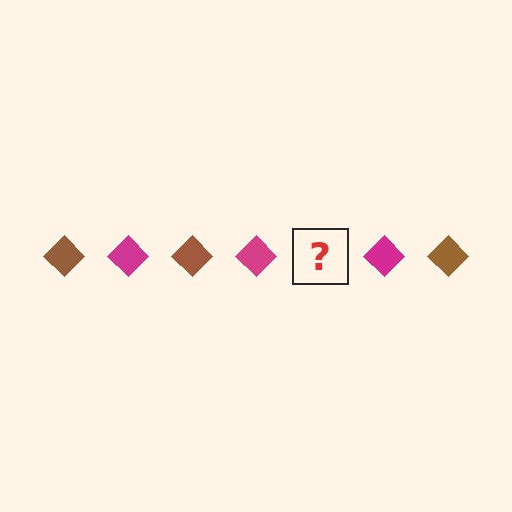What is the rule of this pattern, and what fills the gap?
The rule is that the pattern cycles through brown, magenta diamonds. The gap should be filled with a brown diamond.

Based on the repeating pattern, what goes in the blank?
The blank should be a brown diamond.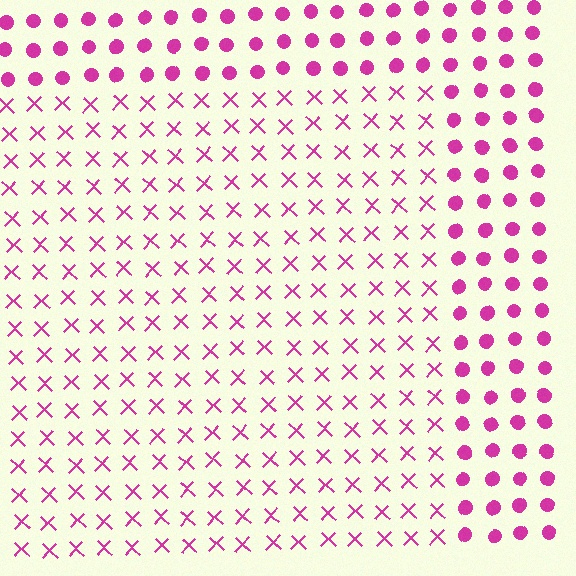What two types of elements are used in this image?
The image uses X marks inside the rectangle region and circles outside it.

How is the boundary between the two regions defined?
The boundary is defined by a change in element shape: X marks inside vs. circles outside. All elements share the same color and spacing.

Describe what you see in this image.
The image is filled with small magenta elements arranged in a uniform grid. A rectangle-shaped region contains X marks, while the surrounding area contains circles. The boundary is defined purely by the change in element shape.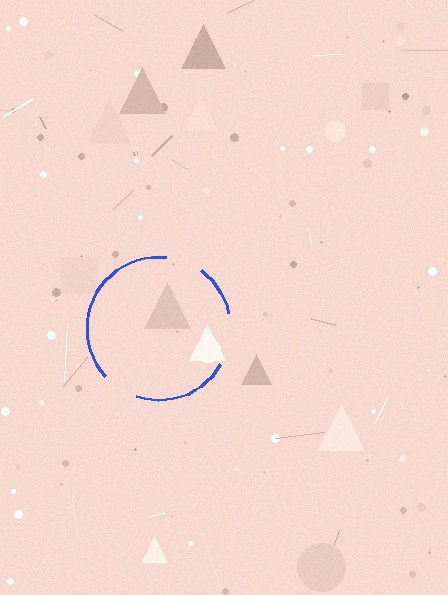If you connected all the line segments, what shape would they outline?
They would outline a circle.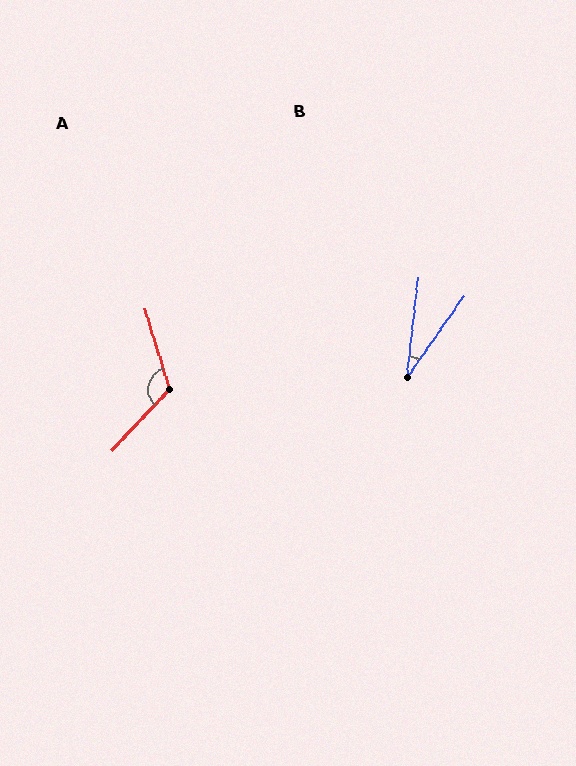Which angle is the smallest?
B, at approximately 28 degrees.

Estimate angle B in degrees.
Approximately 28 degrees.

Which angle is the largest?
A, at approximately 120 degrees.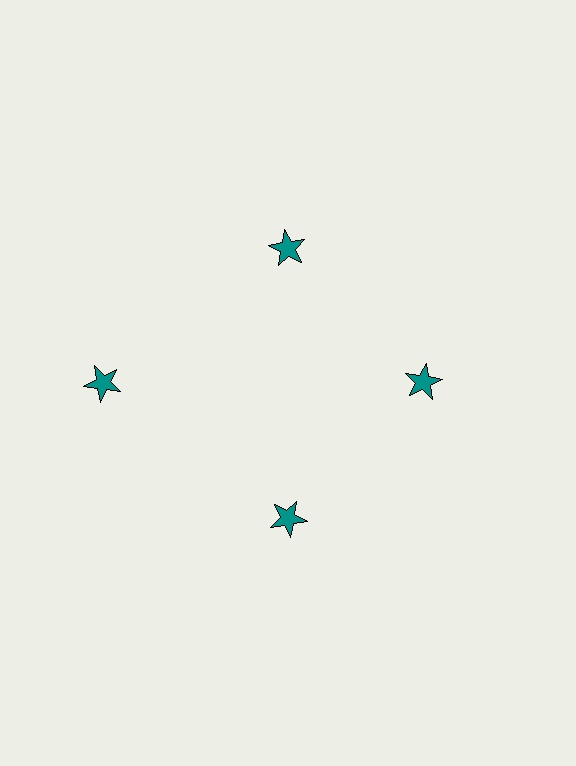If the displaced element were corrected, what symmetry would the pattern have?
It would have 4-fold rotational symmetry — the pattern would map onto itself every 90 degrees.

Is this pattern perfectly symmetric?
No. The 4 teal stars are arranged in a ring, but one element near the 9 o'clock position is pushed outward from the center, breaking the 4-fold rotational symmetry.